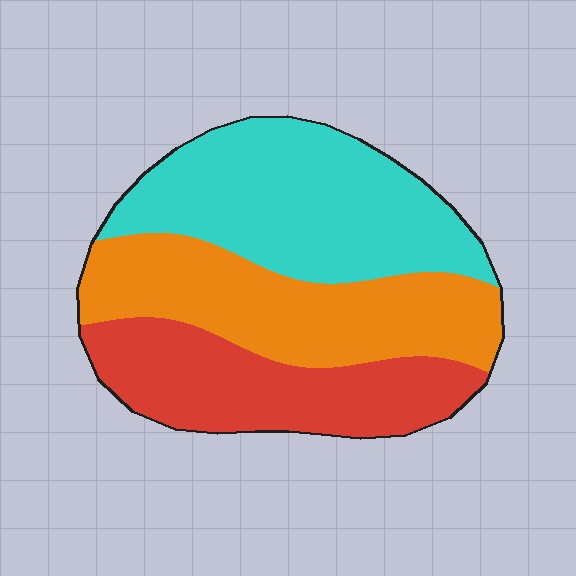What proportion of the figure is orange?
Orange covers about 35% of the figure.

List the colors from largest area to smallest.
From largest to smallest: cyan, orange, red.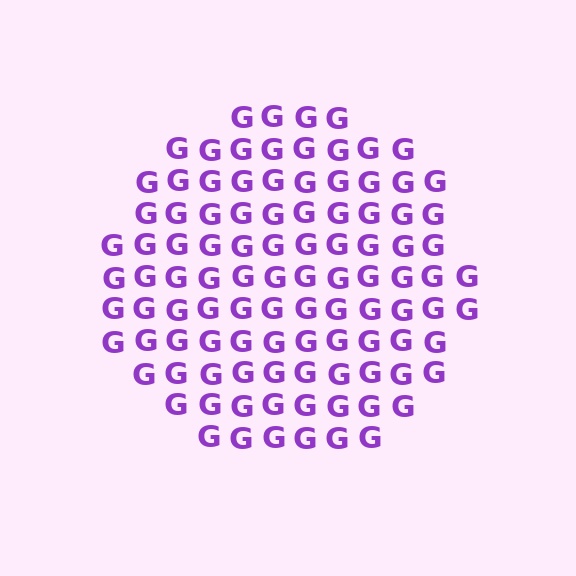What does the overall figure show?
The overall figure shows a circle.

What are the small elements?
The small elements are letter G's.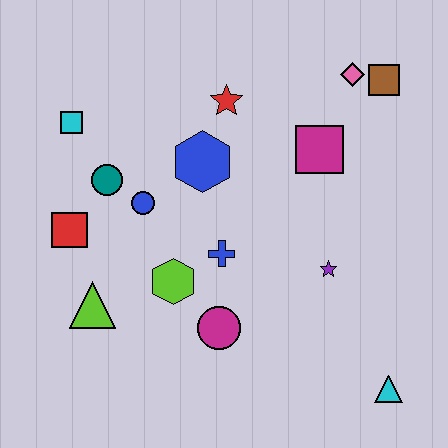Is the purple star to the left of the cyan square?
No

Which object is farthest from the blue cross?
The brown square is farthest from the blue cross.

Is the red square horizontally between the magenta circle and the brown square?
No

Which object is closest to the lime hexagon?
The blue cross is closest to the lime hexagon.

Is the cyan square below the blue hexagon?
No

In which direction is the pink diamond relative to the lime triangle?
The pink diamond is to the right of the lime triangle.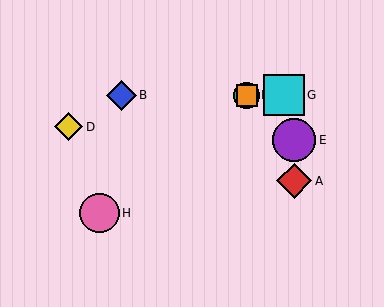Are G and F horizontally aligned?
Yes, both are at y≈95.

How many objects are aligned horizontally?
4 objects (B, C, F, G) are aligned horizontally.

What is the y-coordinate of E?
Object E is at y≈140.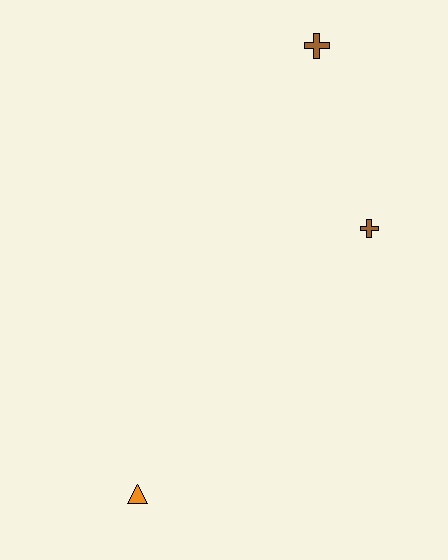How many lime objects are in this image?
There are no lime objects.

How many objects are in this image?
There are 3 objects.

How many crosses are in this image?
There are 2 crosses.